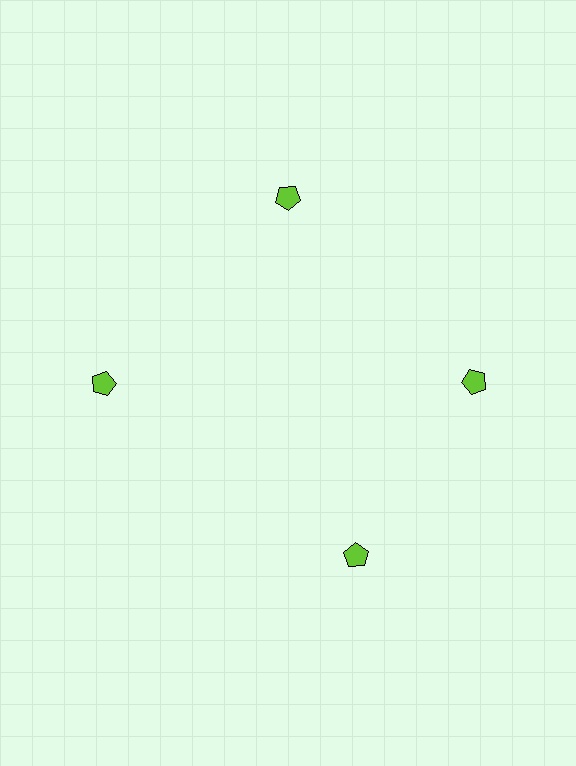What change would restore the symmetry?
The symmetry would be restored by rotating it back into even spacing with its neighbors so that all 4 pentagons sit at equal angles and equal distance from the center.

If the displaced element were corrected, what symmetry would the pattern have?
It would have 4-fold rotational symmetry — the pattern would map onto itself every 90 degrees.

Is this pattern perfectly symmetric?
No. The 4 lime pentagons are arranged in a ring, but one element near the 6 o'clock position is rotated out of alignment along the ring, breaking the 4-fold rotational symmetry.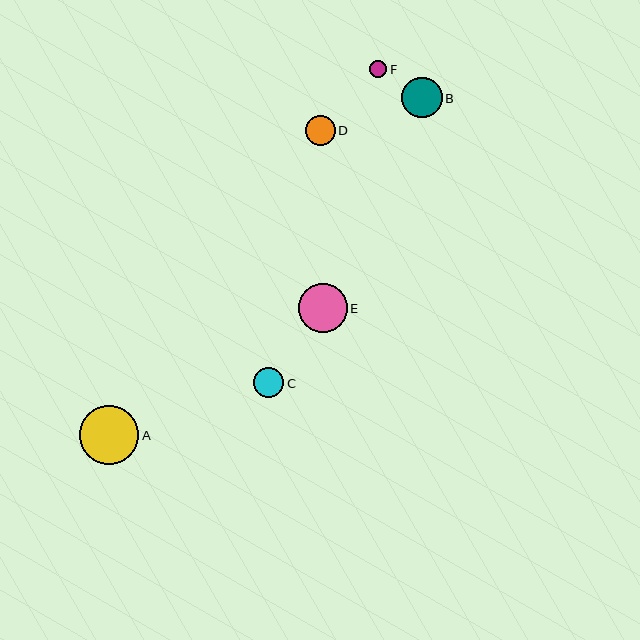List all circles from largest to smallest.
From largest to smallest: A, E, B, C, D, F.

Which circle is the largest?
Circle A is the largest with a size of approximately 59 pixels.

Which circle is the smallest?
Circle F is the smallest with a size of approximately 17 pixels.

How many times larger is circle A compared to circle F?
Circle A is approximately 3.4 times the size of circle F.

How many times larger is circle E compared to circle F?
Circle E is approximately 2.8 times the size of circle F.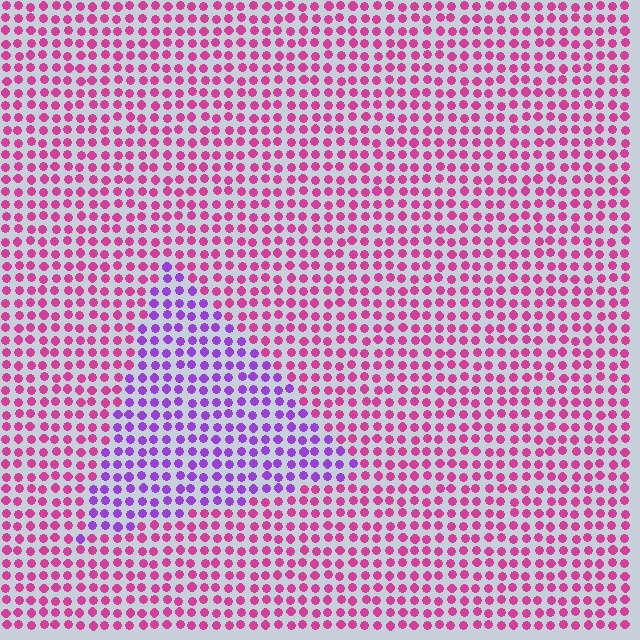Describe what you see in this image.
The image is filled with small magenta elements in a uniform arrangement. A triangle-shaped region is visible where the elements are tinted to a slightly different hue, forming a subtle color boundary.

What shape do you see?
I see a triangle.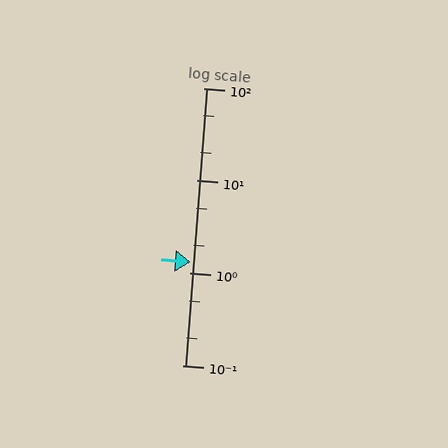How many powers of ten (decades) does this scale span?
The scale spans 3 decades, from 0.1 to 100.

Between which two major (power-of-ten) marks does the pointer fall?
The pointer is between 1 and 10.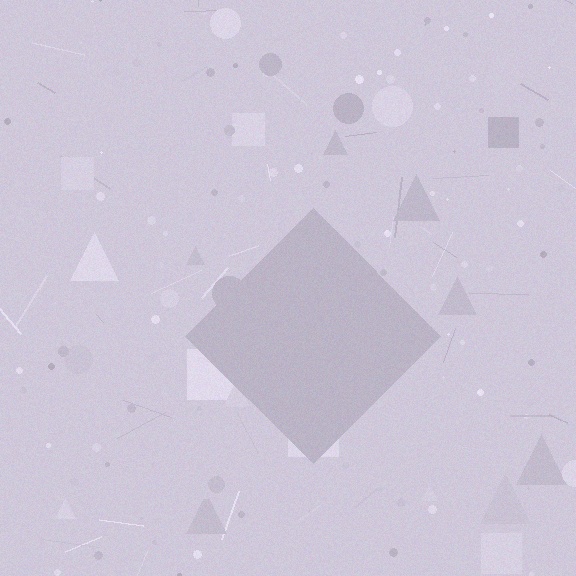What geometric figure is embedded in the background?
A diamond is embedded in the background.